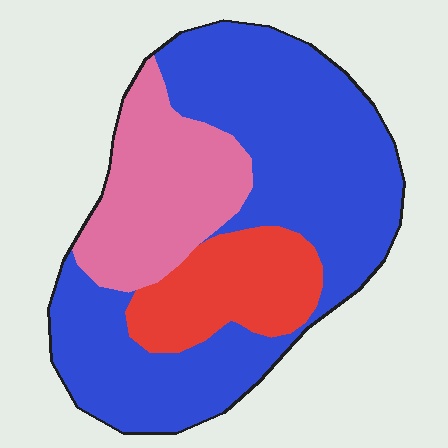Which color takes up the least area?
Red, at roughly 15%.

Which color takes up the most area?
Blue, at roughly 60%.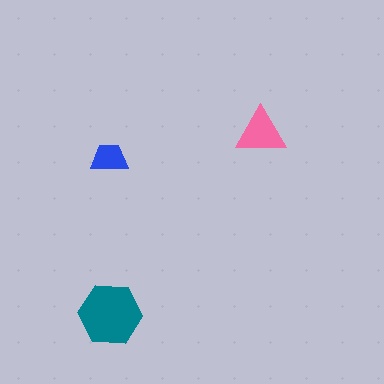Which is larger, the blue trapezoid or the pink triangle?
The pink triangle.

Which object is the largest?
The teal hexagon.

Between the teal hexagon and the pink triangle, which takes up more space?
The teal hexagon.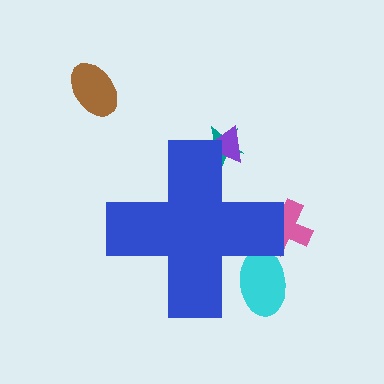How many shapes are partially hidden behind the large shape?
4 shapes are partially hidden.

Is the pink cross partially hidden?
Yes, the pink cross is partially hidden behind the blue cross.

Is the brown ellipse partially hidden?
No, the brown ellipse is fully visible.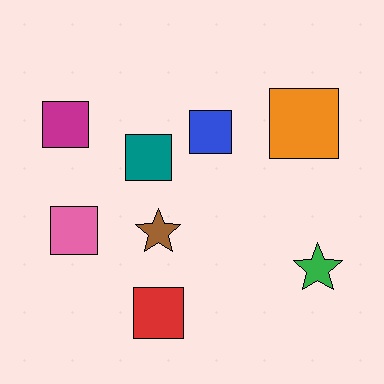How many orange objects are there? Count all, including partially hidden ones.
There is 1 orange object.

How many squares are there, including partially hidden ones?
There are 6 squares.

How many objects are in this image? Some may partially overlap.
There are 8 objects.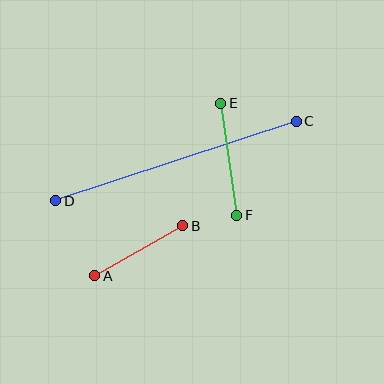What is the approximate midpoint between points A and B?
The midpoint is at approximately (139, 251) pixels.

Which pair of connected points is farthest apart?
Points C and D are farthest apart.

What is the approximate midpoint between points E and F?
The midpoint is at approximately (229, 159) pixels.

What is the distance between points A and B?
The distance is approximately 101 pixels.